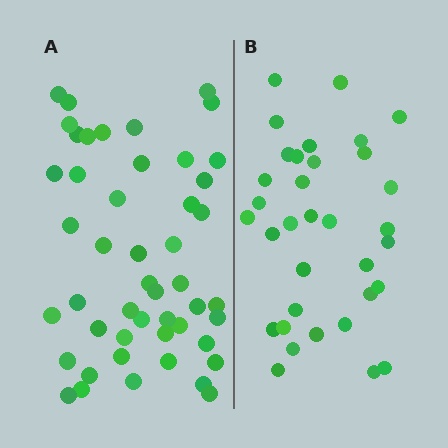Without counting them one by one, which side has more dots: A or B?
Region A (the left region) has more dots.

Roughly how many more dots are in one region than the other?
Region A has approximately 15 more dots than region B.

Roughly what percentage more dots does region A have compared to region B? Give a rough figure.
About 40% more.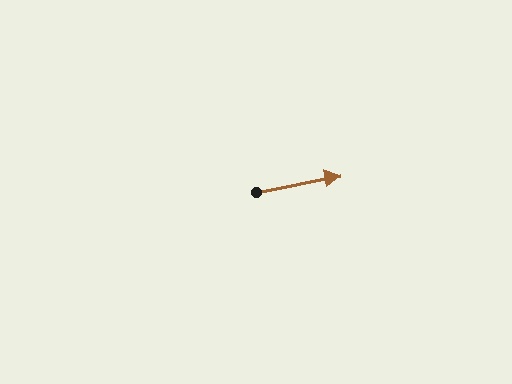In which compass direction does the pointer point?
East.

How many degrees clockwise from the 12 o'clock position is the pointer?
Approximately 79 degrees.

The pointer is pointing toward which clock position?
Roughly 3 o'clock.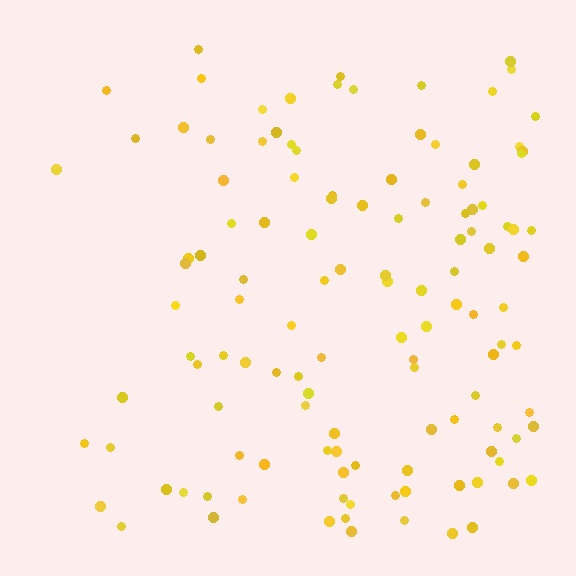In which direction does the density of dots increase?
From left to right, with the right side densest.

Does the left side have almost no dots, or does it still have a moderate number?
Still a moderate number, just noticeably fewer than the right.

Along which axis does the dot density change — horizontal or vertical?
Horizontal.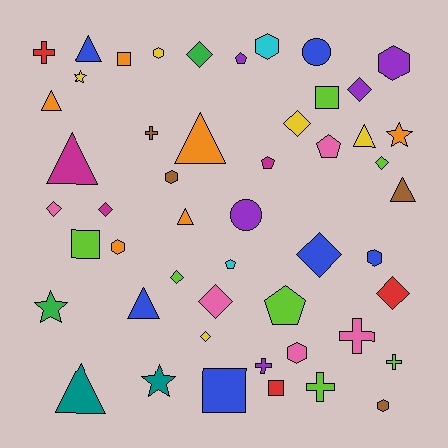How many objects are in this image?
There are 50 objects.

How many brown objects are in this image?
There are 4 brown objects.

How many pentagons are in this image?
There are 5 pentagons.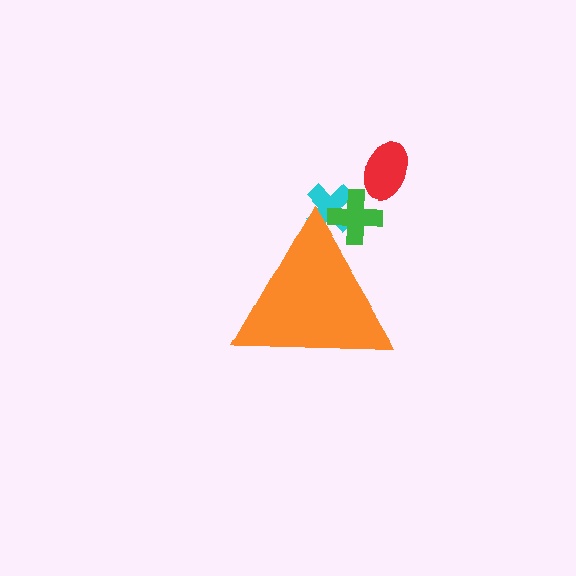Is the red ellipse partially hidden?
No, the red ellipse is fully visible.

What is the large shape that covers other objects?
An orange triangle.